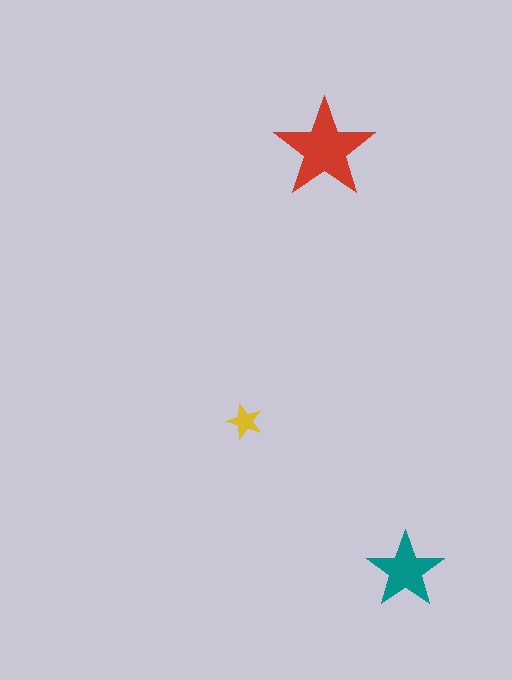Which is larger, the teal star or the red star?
The red one.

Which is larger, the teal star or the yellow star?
The teal one.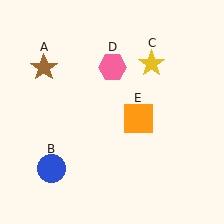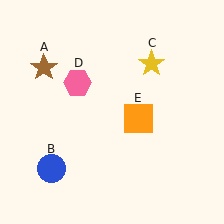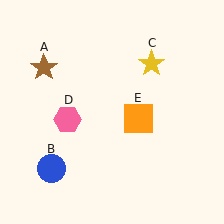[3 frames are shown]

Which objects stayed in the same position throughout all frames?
Brown star (object A) and blue circle (object B) and yellow star (object C) and orange square (object E) remained stationary.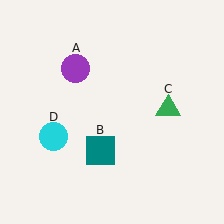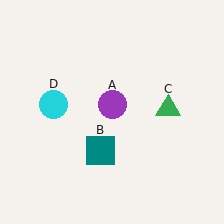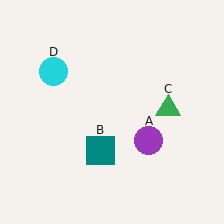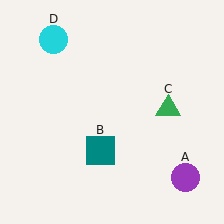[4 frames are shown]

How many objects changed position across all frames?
2 objects changed position: purple circle (object A), cyan circle (object D).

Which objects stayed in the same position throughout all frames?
Teal square (object B) and green triangle (object C) remained stationary.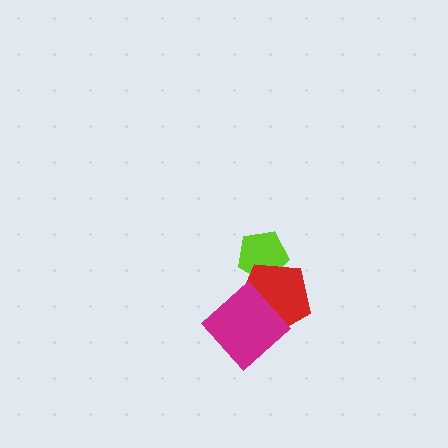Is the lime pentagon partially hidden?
Yes, it is partially covered by another shape.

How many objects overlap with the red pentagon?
2 objects overlap with the red pentagon.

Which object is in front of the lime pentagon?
The red pentagon is in front of the lime pentagon.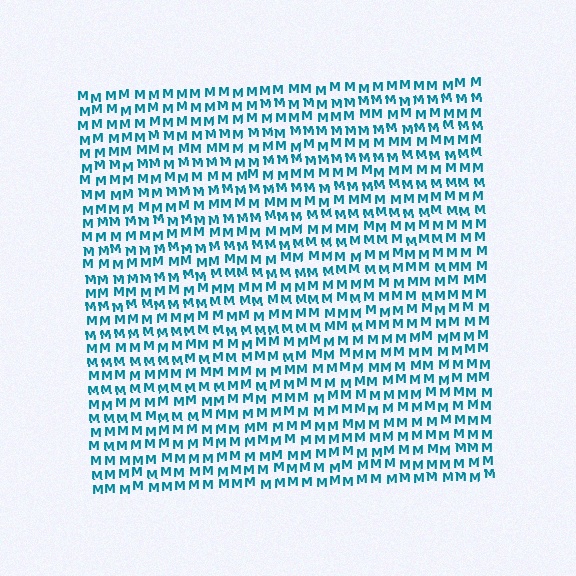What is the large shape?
The large shape is a square.